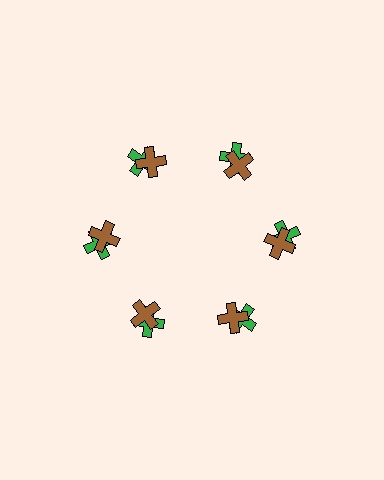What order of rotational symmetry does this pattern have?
This pattern has 6-fold rotational symmetry.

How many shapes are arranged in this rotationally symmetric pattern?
There are 12 shapes, arranged in 6 groups of 2.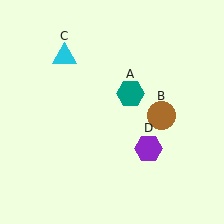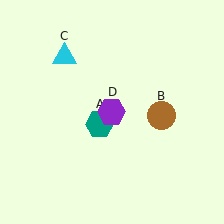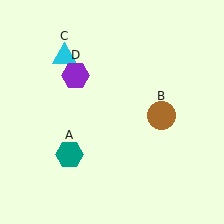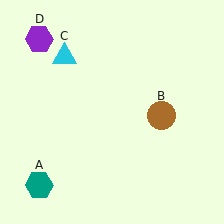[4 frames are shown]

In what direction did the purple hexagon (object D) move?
The purple hexagon (object D) moved up and to the left.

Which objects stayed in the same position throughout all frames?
Brown circle (object B) and cyan triangle (object C) remained stationary.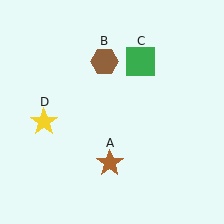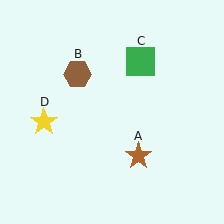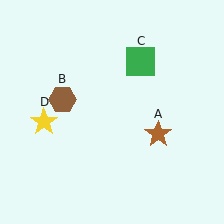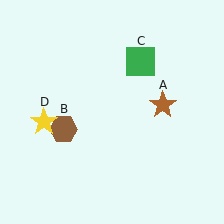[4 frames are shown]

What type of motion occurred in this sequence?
The brown star (object A), brown hexagon (object B) rotated counterclockwise around the center of the scene.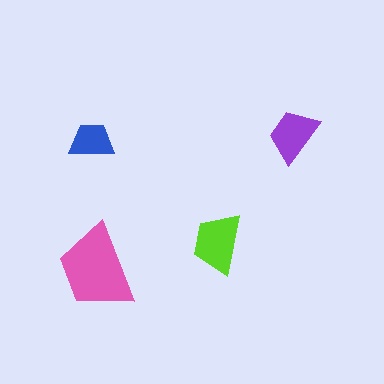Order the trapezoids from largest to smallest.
the pink one, the lime one, the purple one, the blue one.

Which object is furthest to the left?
The blue trapezoid is leftmost.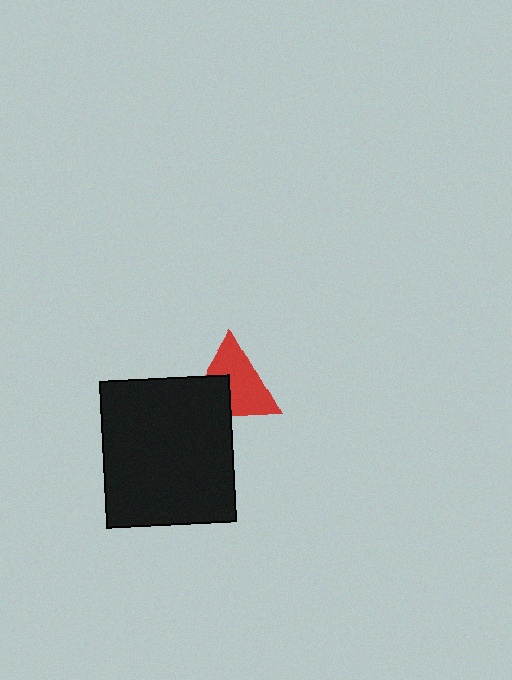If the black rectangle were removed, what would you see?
You would see the complete red triangle.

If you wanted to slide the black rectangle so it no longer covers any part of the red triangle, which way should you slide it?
Slide it toward the lower-left — that is the most direct way to separate the two shapes.